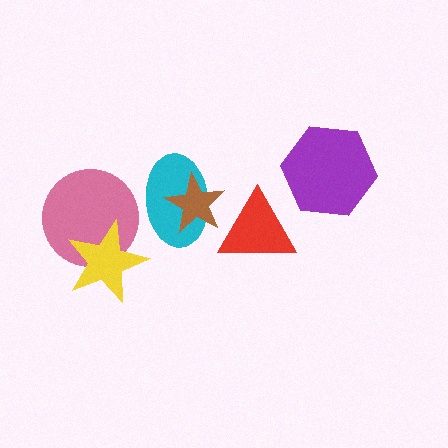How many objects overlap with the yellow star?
1 object overlaps with the yellow star.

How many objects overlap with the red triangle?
1 object overlaps with the red triangle.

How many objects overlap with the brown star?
2 objects overlap with the brown star.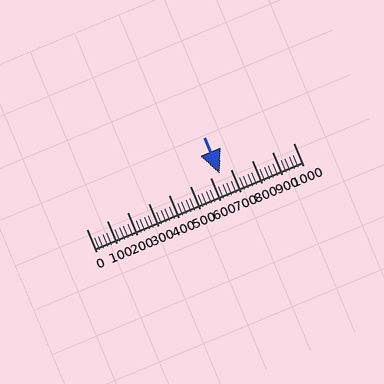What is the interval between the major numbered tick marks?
The major tick marks are spaced 100 units apart.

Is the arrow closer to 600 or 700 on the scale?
The arrow is closer to 600.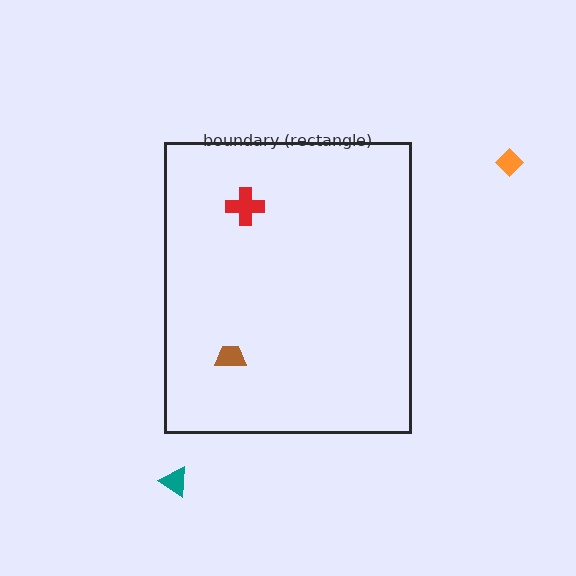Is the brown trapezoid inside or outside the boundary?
Inside.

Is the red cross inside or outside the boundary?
Inside.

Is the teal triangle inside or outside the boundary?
Outside.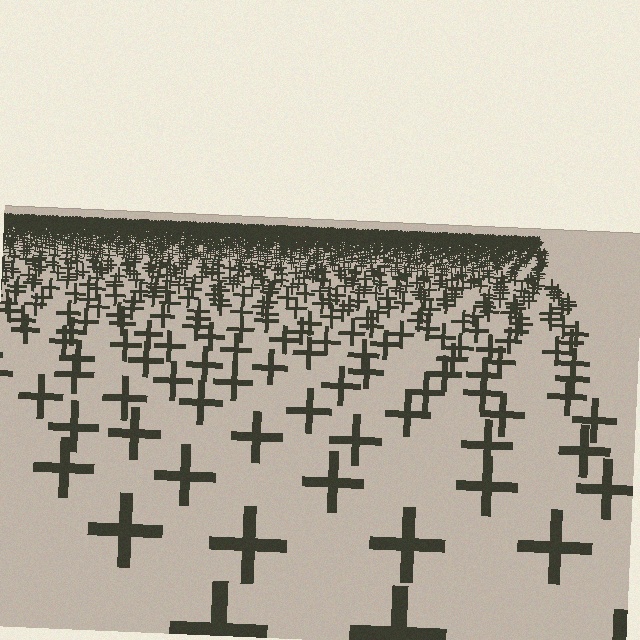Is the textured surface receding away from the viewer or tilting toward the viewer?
The surface is receding away from the viewer. Texture elements get smaller and denser toward the top.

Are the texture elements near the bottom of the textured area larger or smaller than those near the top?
Larger. Near the bottom, elements are closer to the viewer and appear at a bigger on-screen size.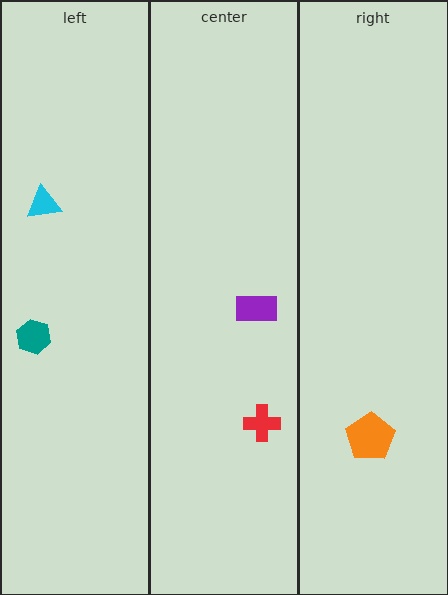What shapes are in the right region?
The orange pentagon.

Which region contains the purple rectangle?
The center region.